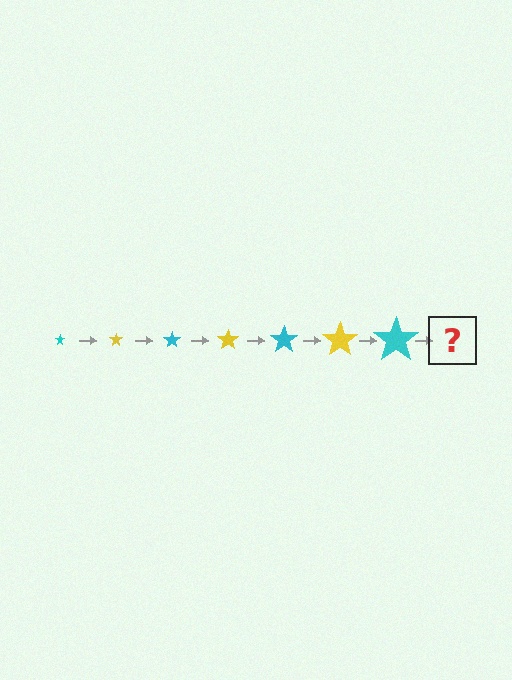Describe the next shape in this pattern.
It should be a yellow star, larger than the previous one.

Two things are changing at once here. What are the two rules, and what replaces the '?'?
The two rules are that the star grows larger each step and the color cycles through cyan and yellow. The '?' should be a yellow star, larger than the previous one.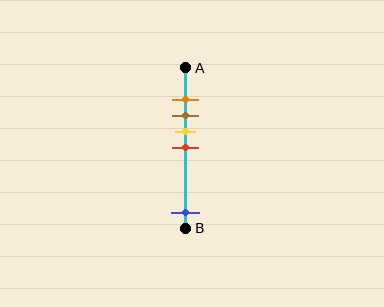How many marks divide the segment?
There are 5 marks dividing the segment.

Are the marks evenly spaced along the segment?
No, the marks are not evenly spaced.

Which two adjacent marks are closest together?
The orange and brown marks are the closest adjacent pair.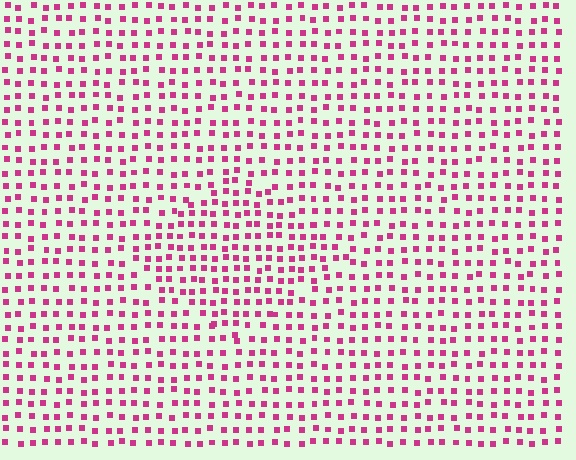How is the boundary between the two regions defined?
The boundary is defined by a change in element density (approximately 1.4x ratio). All elements are the same color, size, and shape.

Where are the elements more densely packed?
The elements are more densely packed inside the diamond boundary.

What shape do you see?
I see a diamond.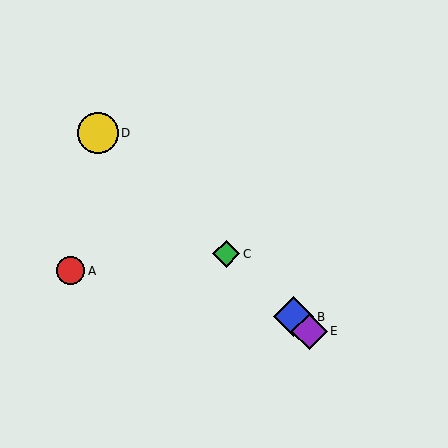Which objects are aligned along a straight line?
Objects B, C, D, E are aligned along a straight line.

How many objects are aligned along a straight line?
4 objects (B, C, D, E) are aligned along a straight line.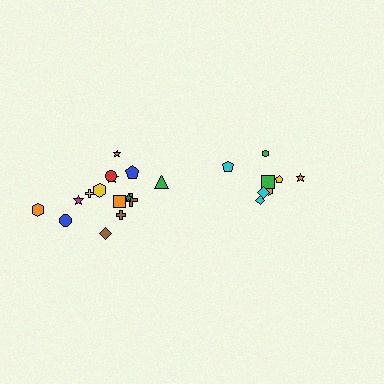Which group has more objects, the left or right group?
The left group.